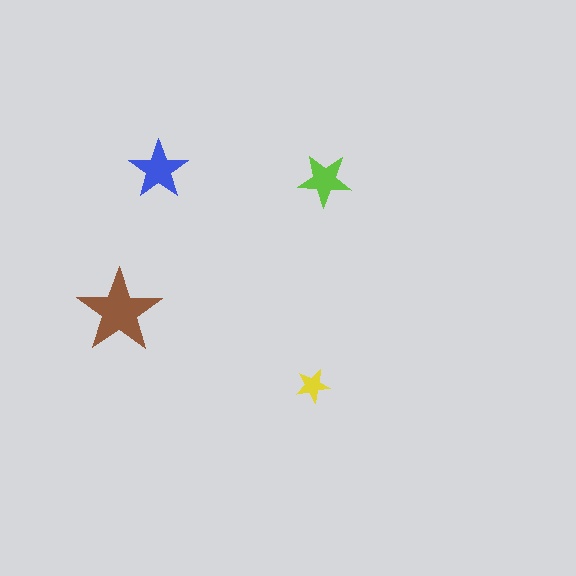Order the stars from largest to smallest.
the brown one, the blue one, the lime one, the yellow one.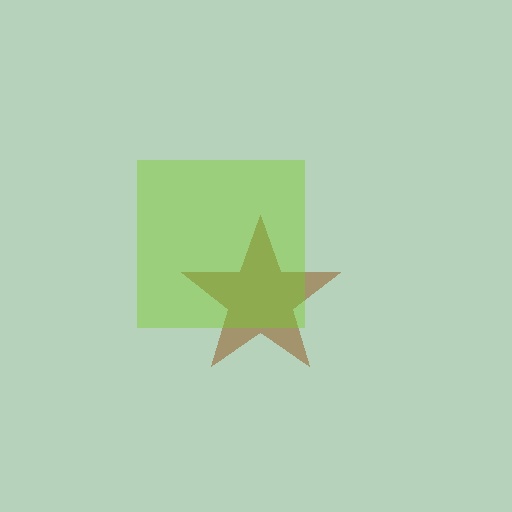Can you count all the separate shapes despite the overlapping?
Yes, there are 2 separate shapes.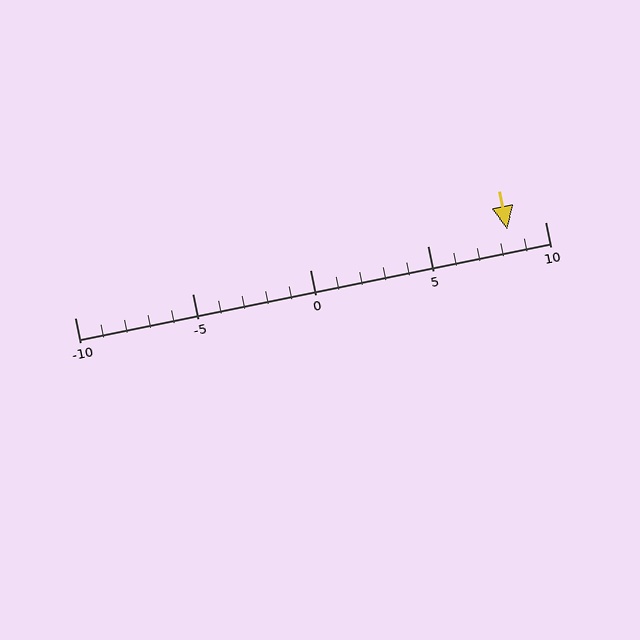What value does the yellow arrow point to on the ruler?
The yellow arrow points to approximately 8.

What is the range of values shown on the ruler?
The ruler shows values from -10 to 10.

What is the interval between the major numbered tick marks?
The major tick marks are spaced 5 units apart.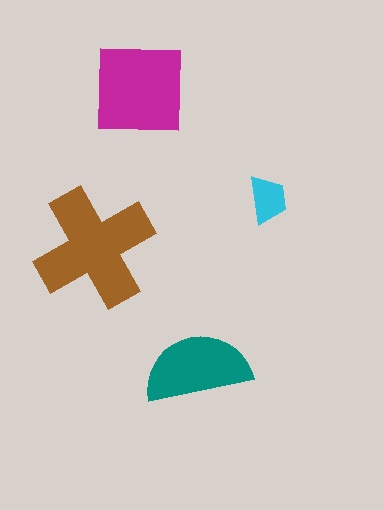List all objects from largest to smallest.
The brown cross, the magenta square, the teal semicircle, the cyan trapezoid.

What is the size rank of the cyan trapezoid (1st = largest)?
4th.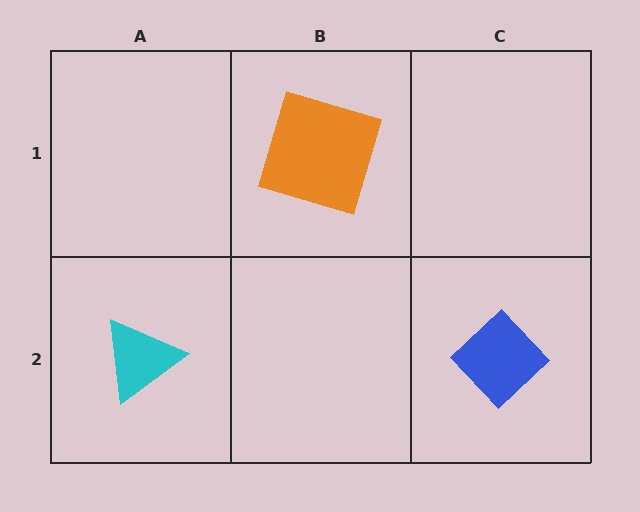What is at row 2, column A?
A cyan triangle.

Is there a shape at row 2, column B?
No, that cell is empty.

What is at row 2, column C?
A blue diamond.